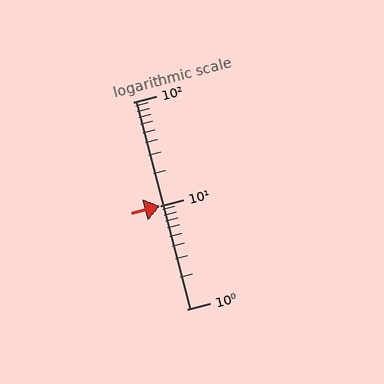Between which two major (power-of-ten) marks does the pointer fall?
The pointer is between 1 and 10.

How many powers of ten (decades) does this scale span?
The scale spans 2 decades, from 1 to 100.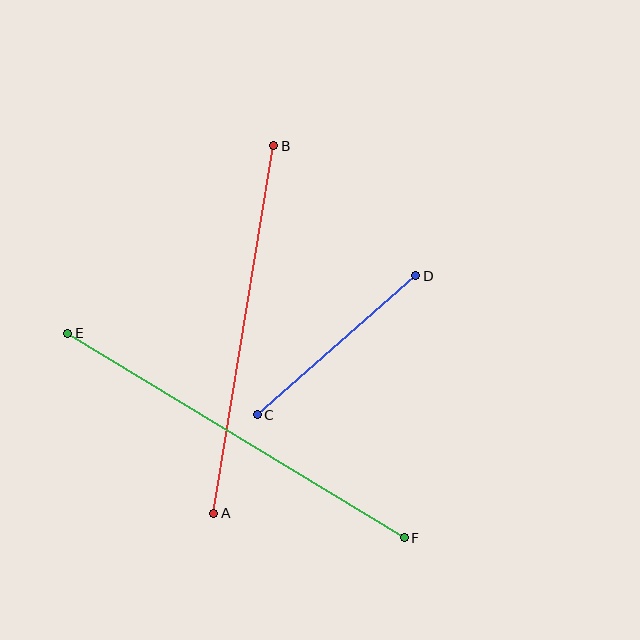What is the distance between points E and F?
The distance is approximately 394 pixels.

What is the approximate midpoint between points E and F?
The midpoint is at approximately (236, 436) pixels.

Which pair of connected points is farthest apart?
Points E and F are farthest apart.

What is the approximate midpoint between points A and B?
The midpoint is at approximately (244, 329) pixels.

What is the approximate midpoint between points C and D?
The midpoint is at approximately (336, 345) pixels.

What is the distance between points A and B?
The distance is approximately 372 pixels.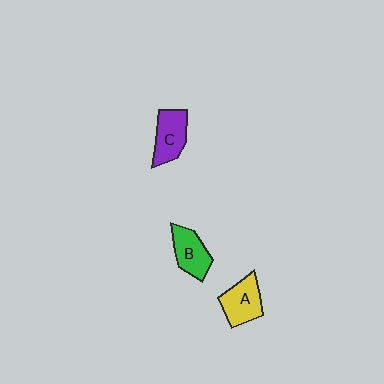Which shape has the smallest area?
Shape B (green).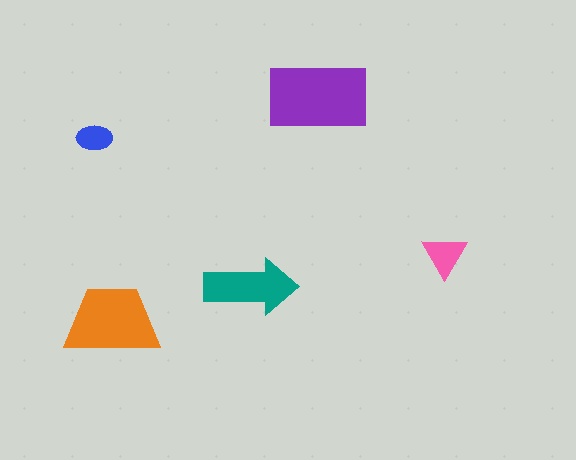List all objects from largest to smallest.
The purple rectangle, the orange trapezoid, the teal arrow, the pink triangle, the blue ellipse.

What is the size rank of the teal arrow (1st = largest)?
3rd.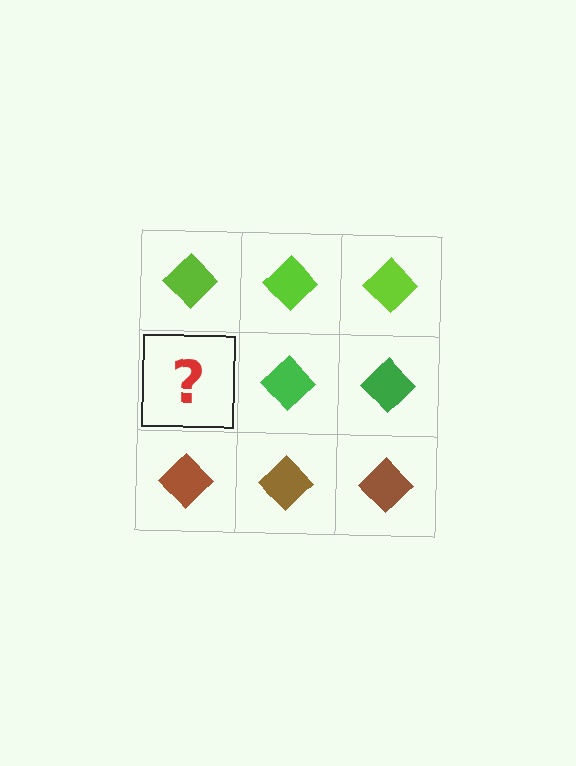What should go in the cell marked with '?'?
The missing cell should contain a green diamond.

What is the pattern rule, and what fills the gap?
The rule is that each row has a consistent color. The gap should be filled with a green diamond.